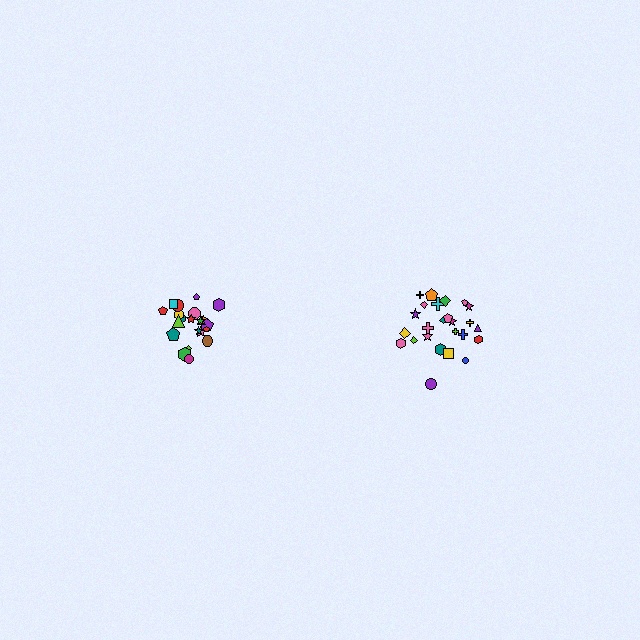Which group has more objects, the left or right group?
The right group.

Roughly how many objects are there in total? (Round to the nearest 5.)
Roughly 45 objects in total.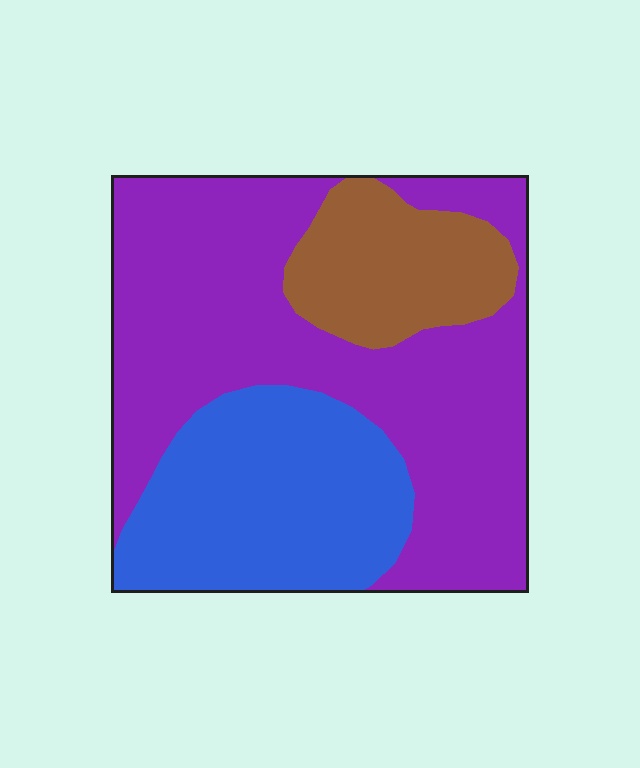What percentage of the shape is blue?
Blue takes up about one quarter (1/4) of the shape.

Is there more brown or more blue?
Blue.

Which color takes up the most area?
Purple, at roughly 55%.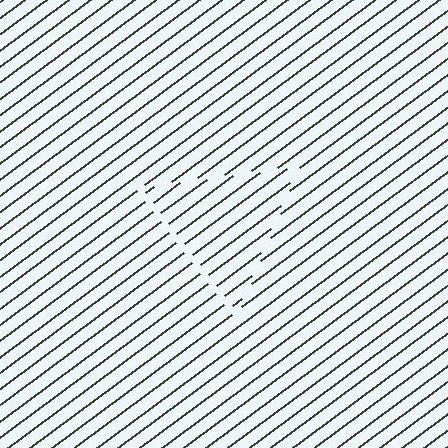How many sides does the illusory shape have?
3 sides — the line-ends trace a triangle.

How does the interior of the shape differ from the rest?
The interior of the shape contains the same grating, shifted by half a period — the contour is defined by the phase discontinuity where line-ends from the inner and outer gratings abut.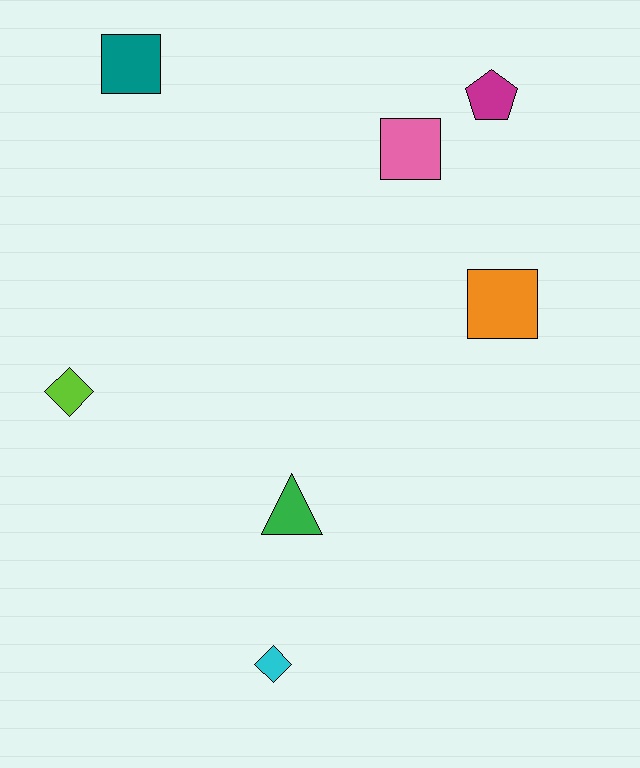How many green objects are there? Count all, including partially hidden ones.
There is 1 green object.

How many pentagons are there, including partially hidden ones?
There is 1 pentagon.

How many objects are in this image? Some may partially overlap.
There are 7 objects.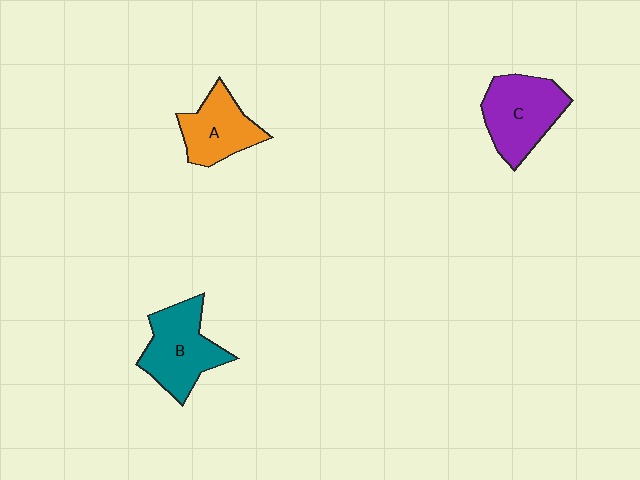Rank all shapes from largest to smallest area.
From largest to smallest: C (purple), B (teal), A (orange).